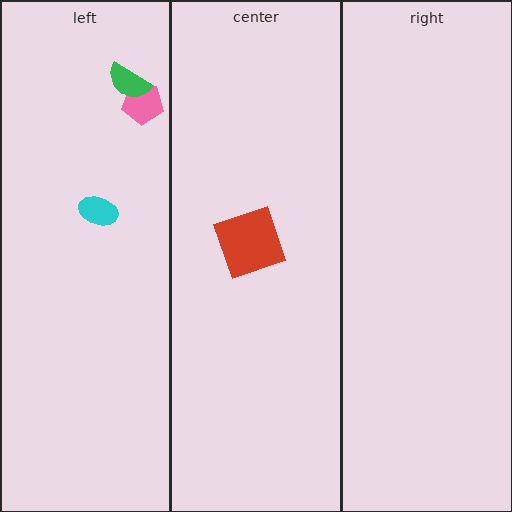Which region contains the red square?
The center region.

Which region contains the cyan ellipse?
The left region.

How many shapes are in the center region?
1.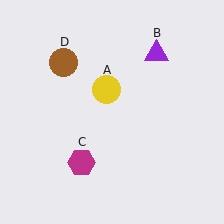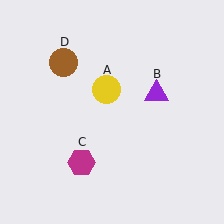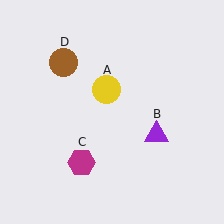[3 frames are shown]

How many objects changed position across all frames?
1 object changed position: purple triangle (object B).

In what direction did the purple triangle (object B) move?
The purple triangle (object B) moved down.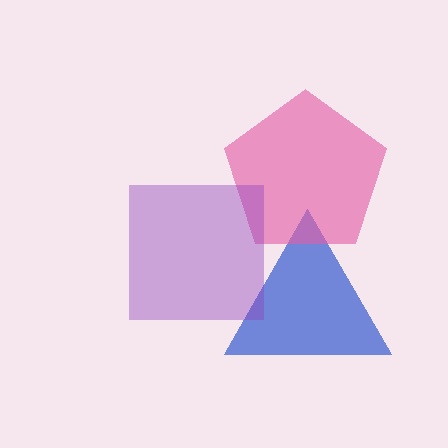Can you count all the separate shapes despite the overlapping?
Yes, there are 3 separate shapes.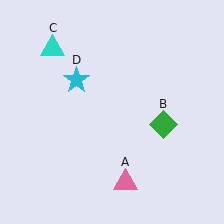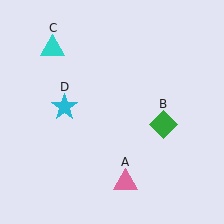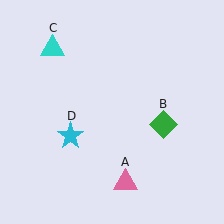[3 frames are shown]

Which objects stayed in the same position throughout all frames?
Pink triangle (object A) and green diamond (object B) and cyan triangle (object C) remained stationary.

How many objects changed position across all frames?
1 object changed position: cyan star (object D).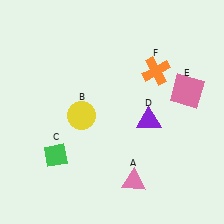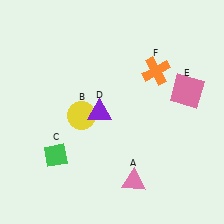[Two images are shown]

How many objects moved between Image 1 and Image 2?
1 object moved between the two images.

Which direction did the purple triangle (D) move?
The purple triangle (D) moved left.